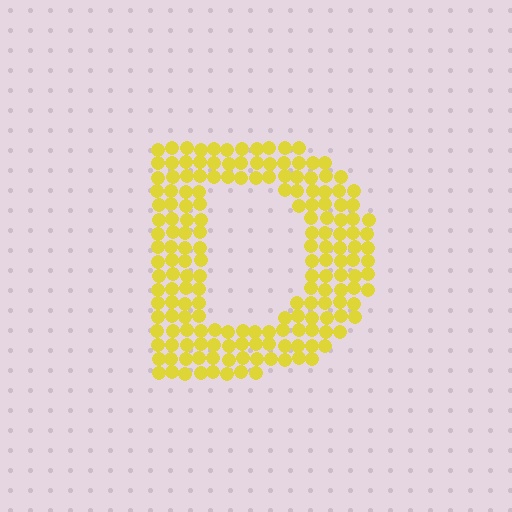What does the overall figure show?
The overall figure shows the letter D.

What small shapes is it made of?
It is made of small circles.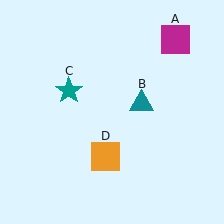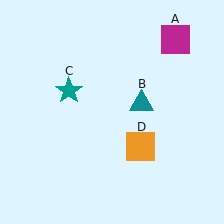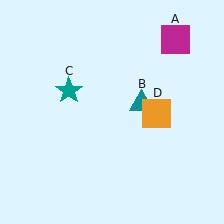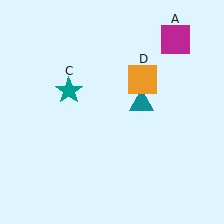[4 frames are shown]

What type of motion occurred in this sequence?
The orange square (object D) rotated counterclockwise around the center of the scene.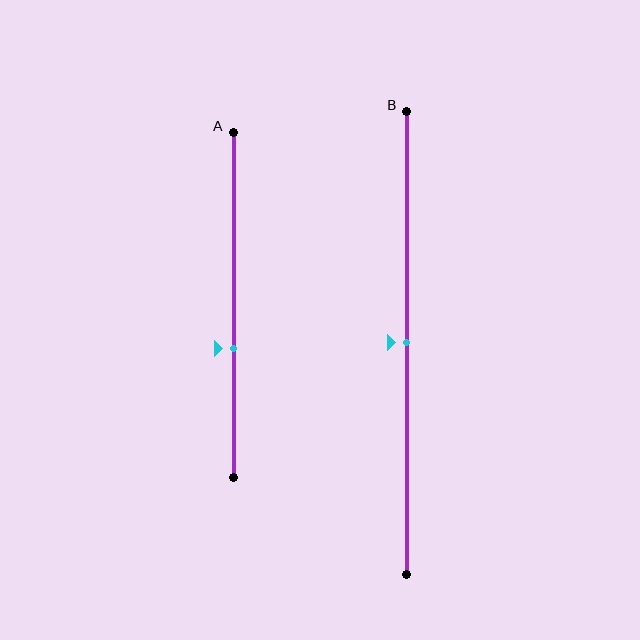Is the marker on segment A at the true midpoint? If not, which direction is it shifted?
No, the marker on segment A is shifted downward by about 13% of the segment length.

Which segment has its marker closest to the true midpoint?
Segment B has its marker closest to the true midpoint.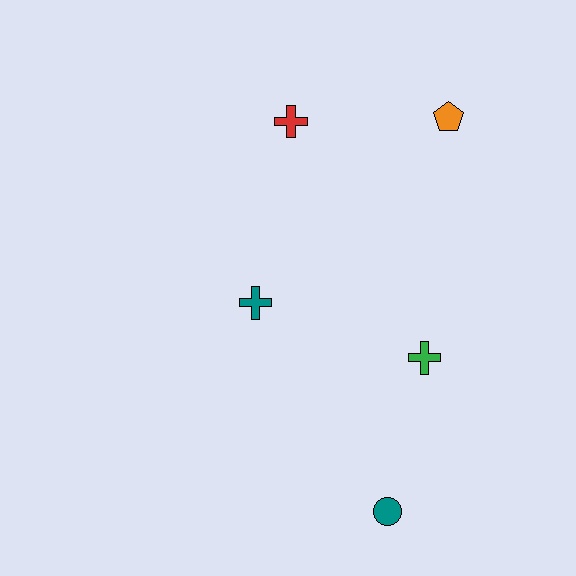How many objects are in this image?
There are 5 objects.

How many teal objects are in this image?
There are 2 teal objects.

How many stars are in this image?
There are no stars.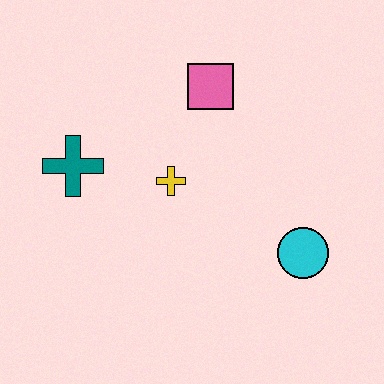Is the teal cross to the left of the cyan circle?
Yes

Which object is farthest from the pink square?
The cyan circle is farthest from the pink square.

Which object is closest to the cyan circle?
The yellow cross is closest to the cyan circle.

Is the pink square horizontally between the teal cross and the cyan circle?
Yes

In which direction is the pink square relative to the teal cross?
The pink square is to the right of the teal cross.